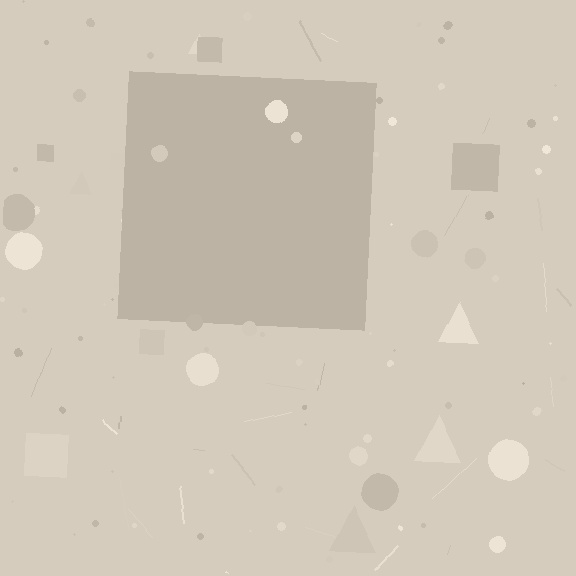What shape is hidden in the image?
A square is hidden in the image.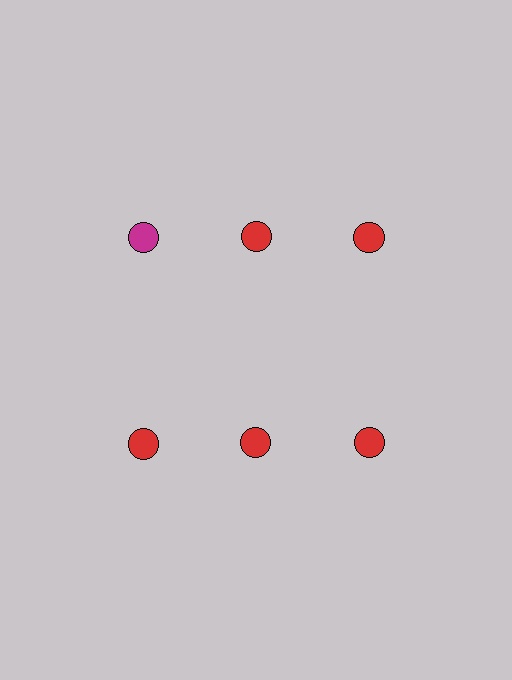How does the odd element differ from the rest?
It has a different color: magenta instead of red.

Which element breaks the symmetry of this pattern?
The magenta circle in the top row, leftmost column breaks the symmetry. All other shapes are red circles.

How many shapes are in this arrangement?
There are 6 shapes arranged in a grid pattern.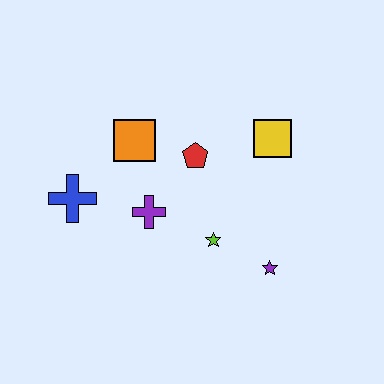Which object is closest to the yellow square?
The red pentagon is closest to the yellow square.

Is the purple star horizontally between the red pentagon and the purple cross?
No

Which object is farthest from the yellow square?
The blue cross is farthest from the yellow square.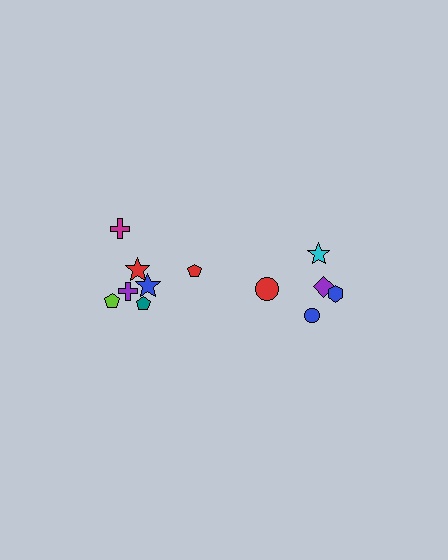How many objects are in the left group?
There are 7 objects.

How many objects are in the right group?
There are 5 objects.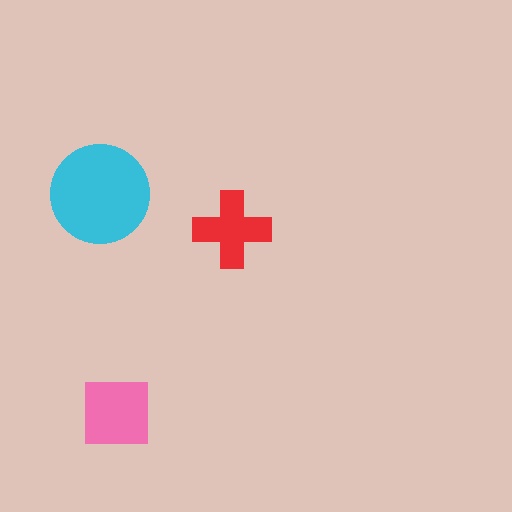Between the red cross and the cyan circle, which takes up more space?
The cyan circle.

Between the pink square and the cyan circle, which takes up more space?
The cyan circle.